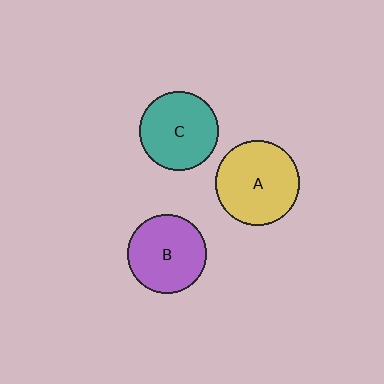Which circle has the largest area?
Circle A (yellow).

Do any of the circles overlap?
No, none of the circles overlap.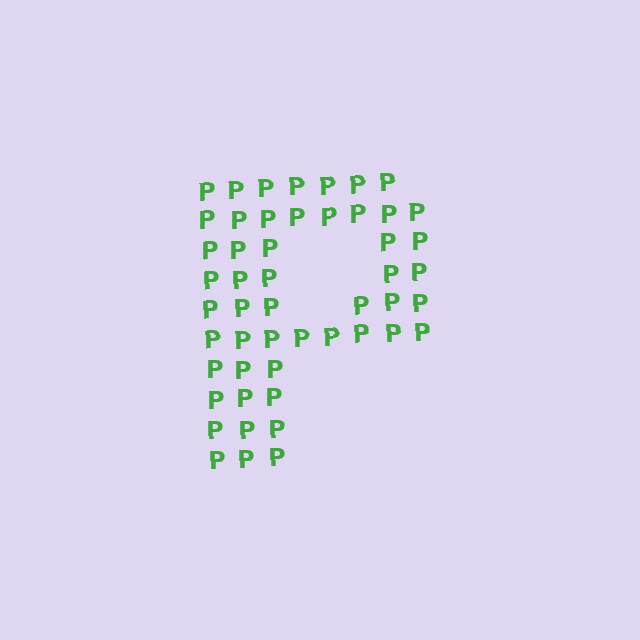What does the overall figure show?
The overall figure shows the letter P.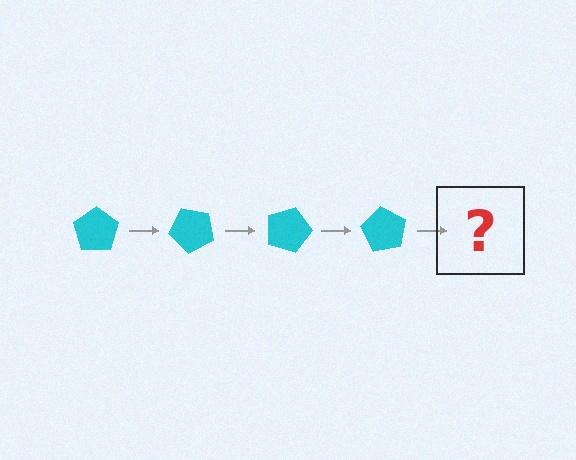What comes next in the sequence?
The next element should be a cyan pentagon rotated 180 degrees.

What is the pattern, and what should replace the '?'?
The pattern is that the pentagon rotates 45 degrees each step. The '?' should be a cyan pentagon rotated 180 degrees.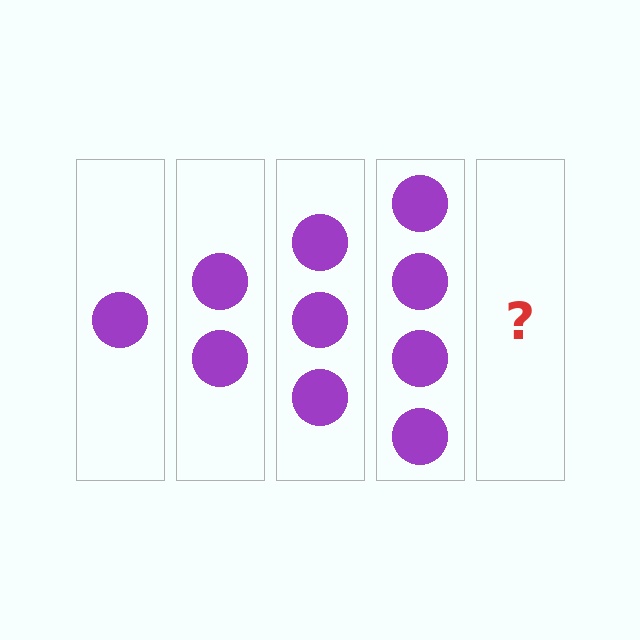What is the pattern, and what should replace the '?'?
The pattern is that each step adds one more circle. The '?' should be 5 circles.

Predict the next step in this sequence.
The next step is 5 circles.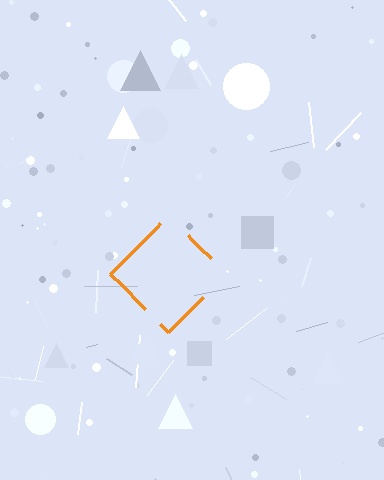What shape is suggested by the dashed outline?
The dashed outline suggests a diamond.